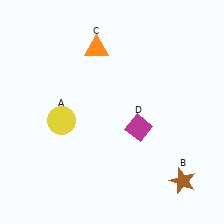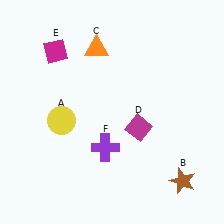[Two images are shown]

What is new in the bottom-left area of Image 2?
A purple cross (F) was added in the bottom-left area of Image 2.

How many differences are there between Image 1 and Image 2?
There are 2 differences between the two images.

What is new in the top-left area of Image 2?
A magenta diamond (E) was added in the top-left area of Image 2.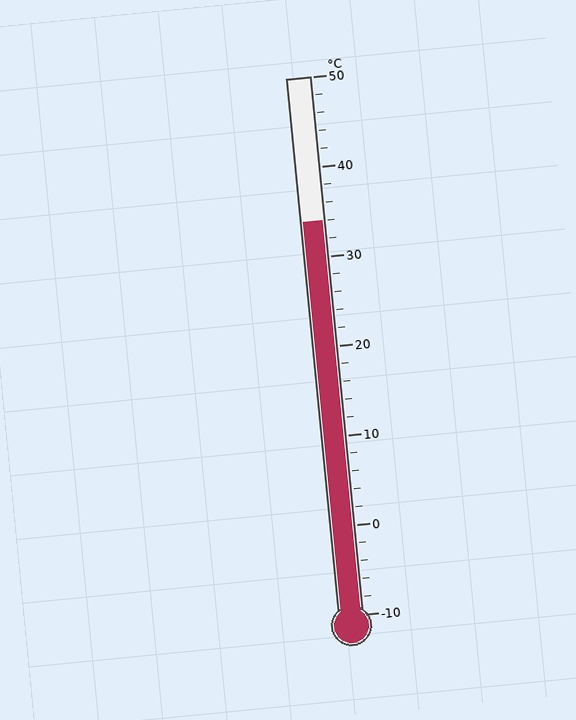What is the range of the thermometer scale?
The thermometer scale ranges from -10°C to 50°C.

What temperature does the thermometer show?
The thermometer shows approximately 34°C.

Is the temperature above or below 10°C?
The temperature is above 10°C.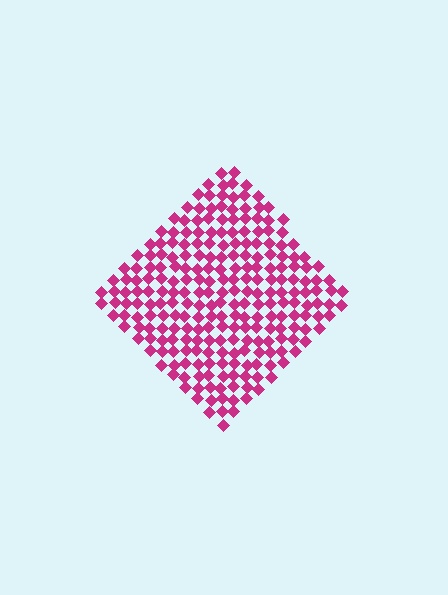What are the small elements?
The small elements are diamonds.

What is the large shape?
The large shape is a diamond.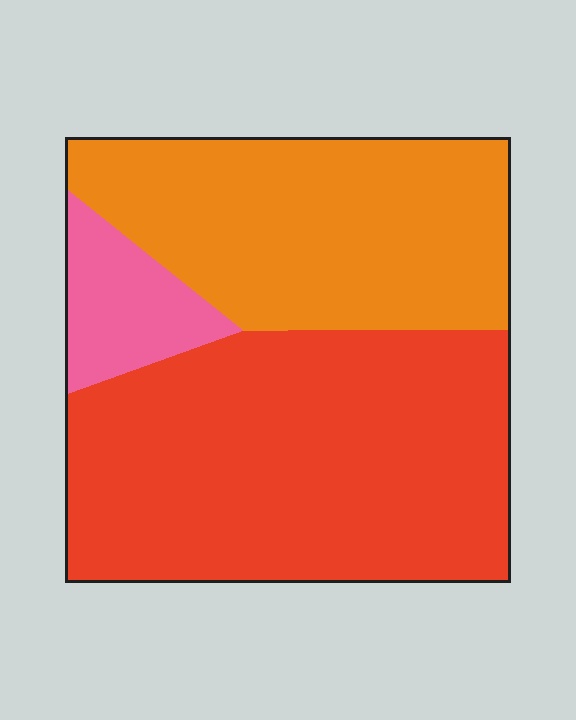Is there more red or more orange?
Red.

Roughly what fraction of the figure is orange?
Orange takes up between a third and a half of the figure.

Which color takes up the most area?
Red, at roughly 55%.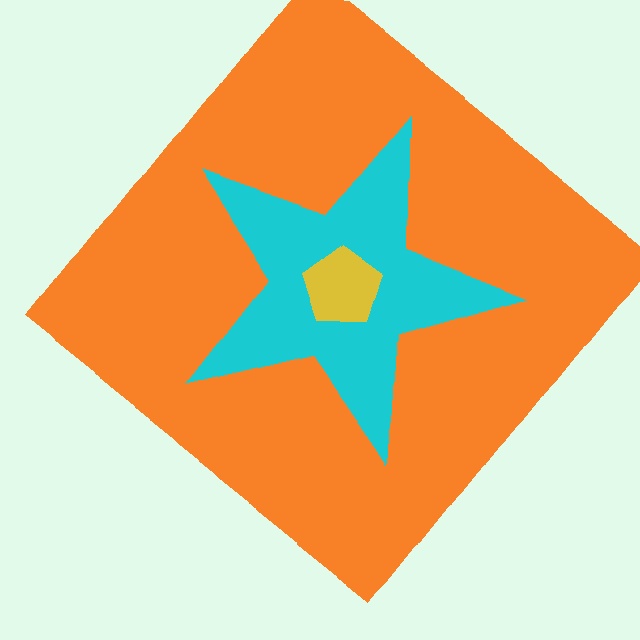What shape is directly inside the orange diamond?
The cyan star.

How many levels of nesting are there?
3.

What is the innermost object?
The yellow pentagon.